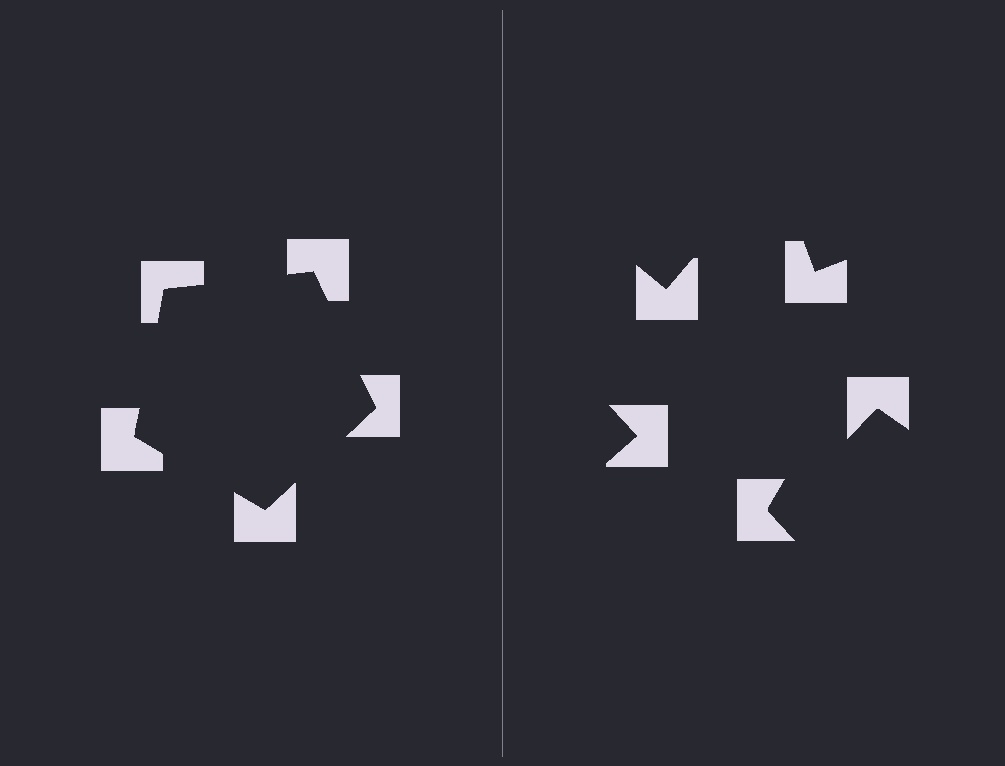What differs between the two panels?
The notched squares are positioned identically on both sides; only the wedge orientations differ. On the left they align to a pentagon; on the right they are misaligned.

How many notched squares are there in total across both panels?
10 — 5 on each side.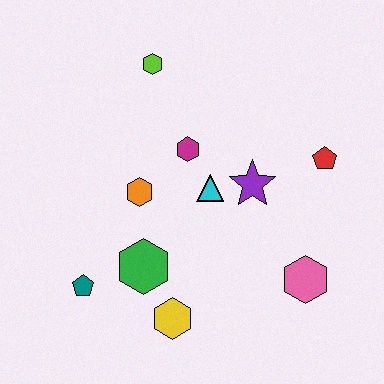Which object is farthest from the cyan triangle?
The teal pentagon is farthest from the cyan triangle.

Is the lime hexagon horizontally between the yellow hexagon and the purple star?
No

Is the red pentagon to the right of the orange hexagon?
Yes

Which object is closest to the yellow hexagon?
The green hexagon is closest to the yellow hexagon.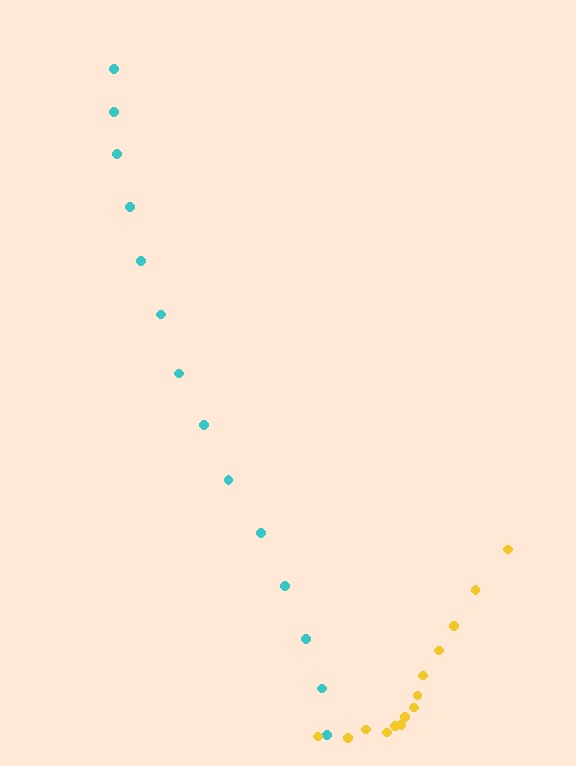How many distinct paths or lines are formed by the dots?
There are 2 distinct paths.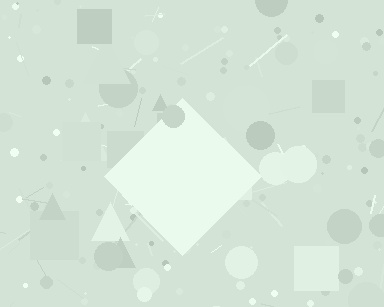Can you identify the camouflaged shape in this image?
The camouflaged shape is a diamond.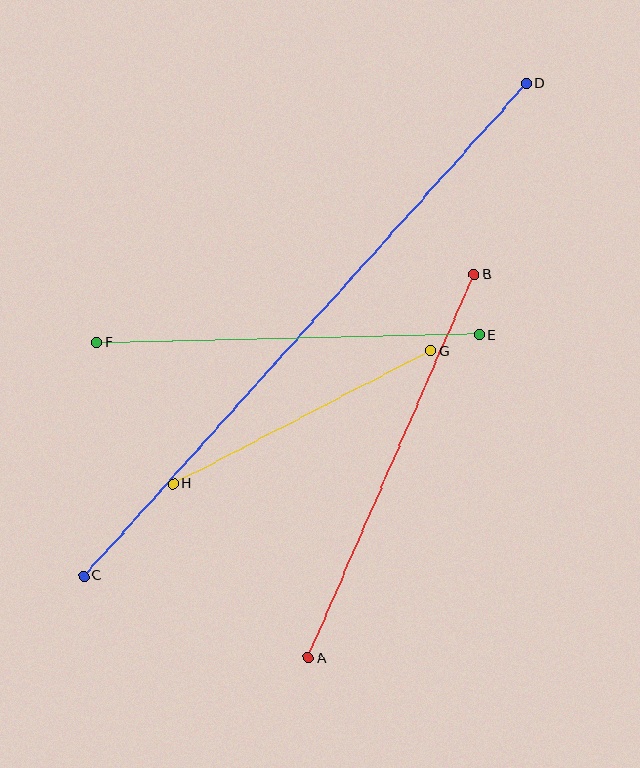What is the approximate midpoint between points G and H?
The midpoint is at approximately (302, 417) pixels.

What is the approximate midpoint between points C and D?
The midpoint is at approximately (305, 330) pixels.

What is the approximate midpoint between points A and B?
The midpoint is at approximately (391, 466) pixels.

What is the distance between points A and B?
The distance is approximately 418 pixels.